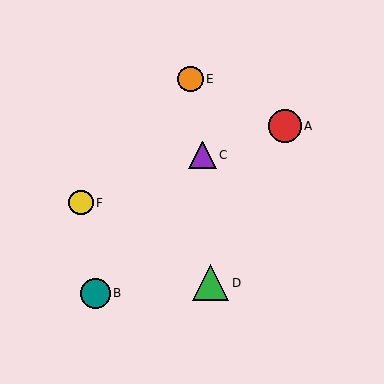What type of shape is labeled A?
Shape A is a red circle.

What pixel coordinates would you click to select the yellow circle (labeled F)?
Click at (81, 203) to select the yellow circle F.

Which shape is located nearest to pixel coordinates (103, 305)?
The teal circle (labeled B) at (95, 293) is nearest to that location.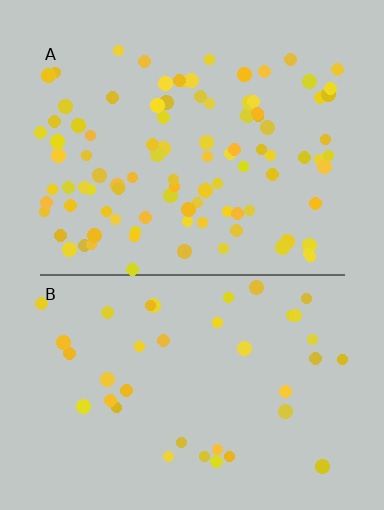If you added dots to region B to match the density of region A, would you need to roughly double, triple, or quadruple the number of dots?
Approximately double.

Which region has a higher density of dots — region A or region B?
A (the top).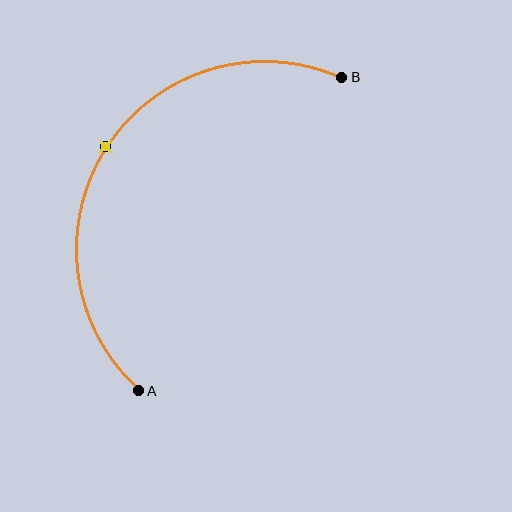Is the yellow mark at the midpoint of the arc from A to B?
Yes. The yellow mark lies on the arc at equal arc-length from both A and B — it is the arc midpoint.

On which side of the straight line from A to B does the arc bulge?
The arc bulges to the left of the straight line connecting A and B.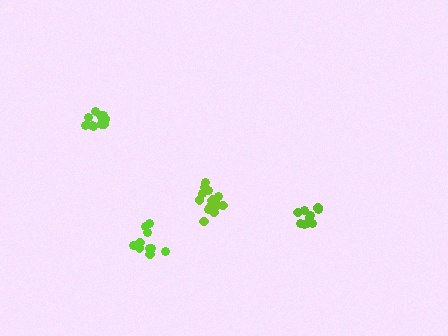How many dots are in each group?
Group 1: 10 dots, Group 2: 15 dots, Group 3: 10 dots, Group 4: 13 dots (48 total).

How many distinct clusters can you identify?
There are 4 distinct clusters.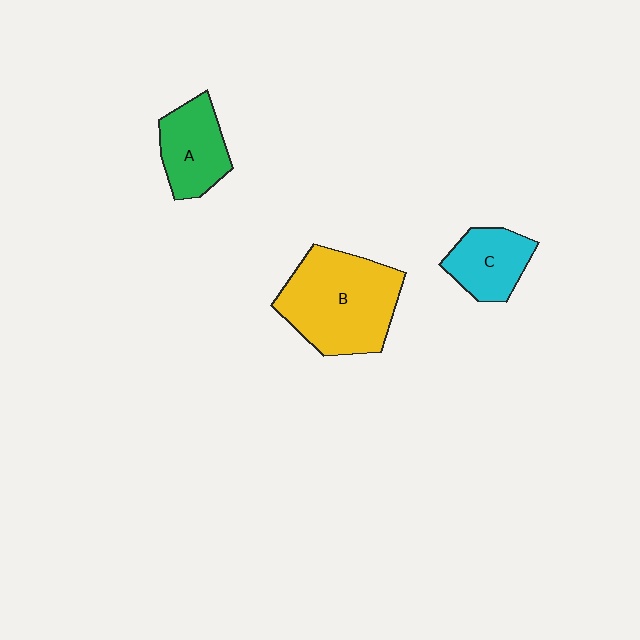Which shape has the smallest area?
Shape C (cyan).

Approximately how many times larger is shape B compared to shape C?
Approximately 2.1 times.